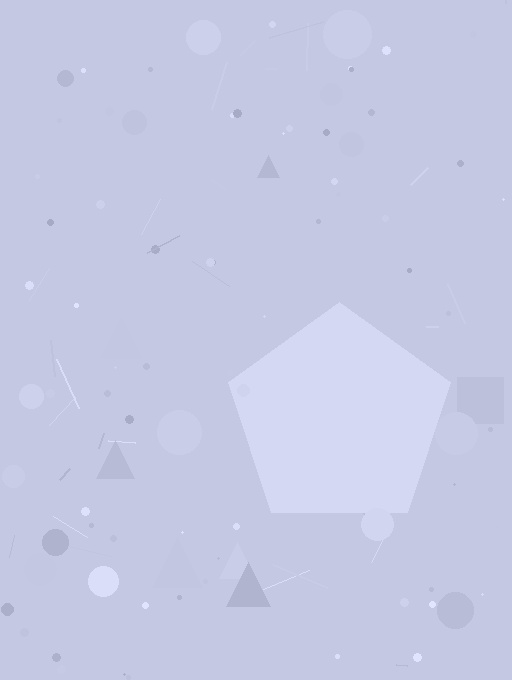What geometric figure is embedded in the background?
A pentagon is embedded in the background.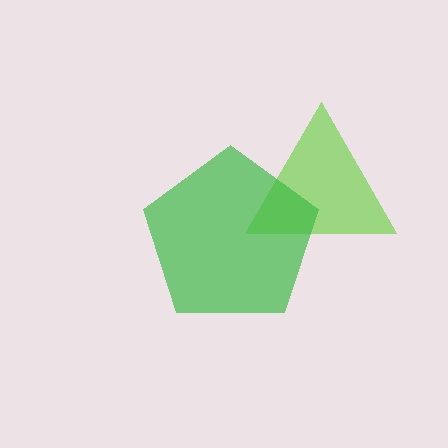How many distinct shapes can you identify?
There are 2 distinct shapes: a lime triangle, a green pentagon.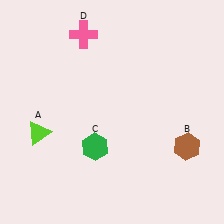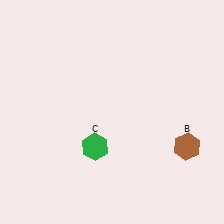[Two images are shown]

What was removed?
The pink cross (D), the lime triangle (A) were removed in Image 2.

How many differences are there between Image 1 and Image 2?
There are 2 differences between the two images.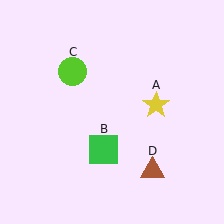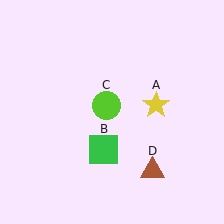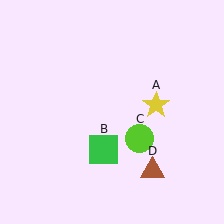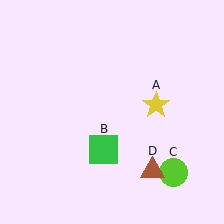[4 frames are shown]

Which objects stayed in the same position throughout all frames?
Yellow star (object A) and green square (object B) and brown triangle (object D) remained stationary.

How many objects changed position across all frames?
1 object changed position: lime circle (object C).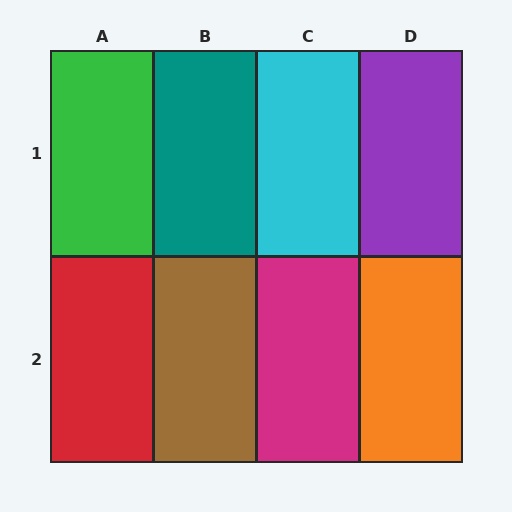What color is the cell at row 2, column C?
Magenta.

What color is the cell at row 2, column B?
Brown.